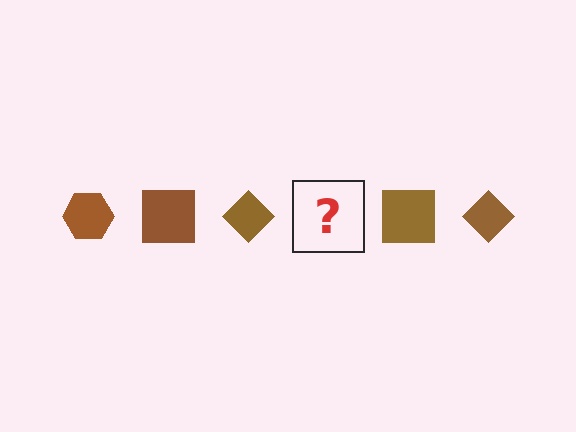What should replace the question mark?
The question mark should be replaced with a brown hexagon.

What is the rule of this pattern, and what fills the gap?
The rule is that the pattern cycles through hexagon, square, diamond shapes in brown. The gap should be filled with a brown hexagon.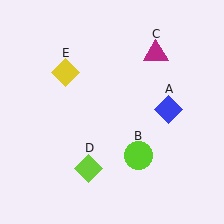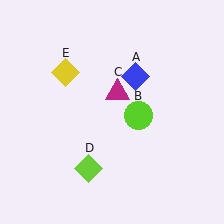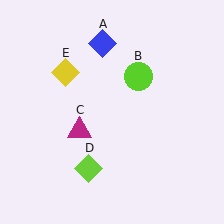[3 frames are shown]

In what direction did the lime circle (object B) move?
The lime circle (object B) moved up.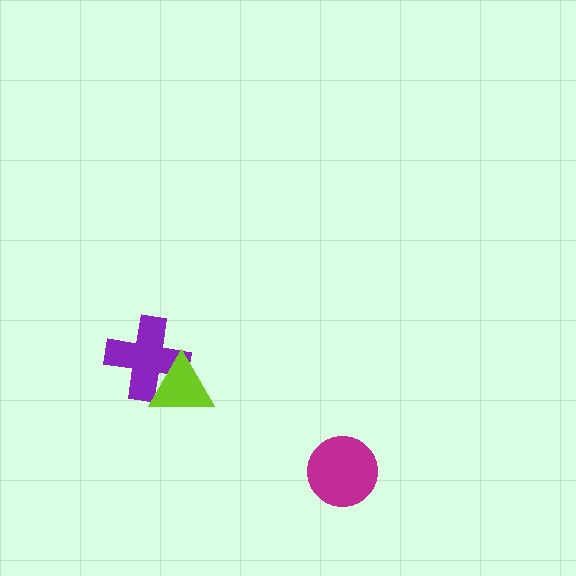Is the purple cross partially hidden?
Yes, it is partially covered by another shape.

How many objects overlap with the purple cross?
1 object overlaps with the purple cross.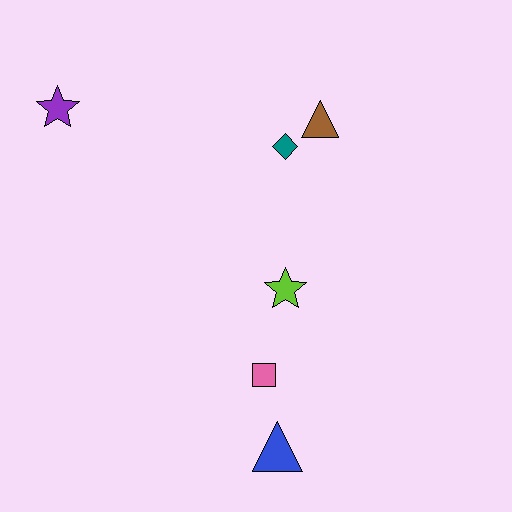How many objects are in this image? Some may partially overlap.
There are 6 objects.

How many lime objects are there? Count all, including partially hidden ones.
There is 1 lime object.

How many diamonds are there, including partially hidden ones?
There is 1 diamond.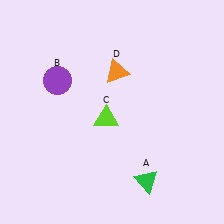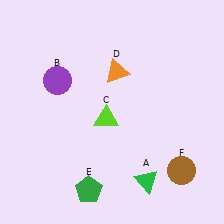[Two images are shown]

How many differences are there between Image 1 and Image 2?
There are 2 differences between the two images.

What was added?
A green pentagon (E), a brown circle (F) were added in Image 2.